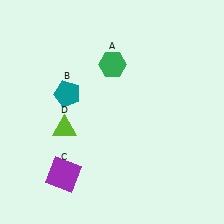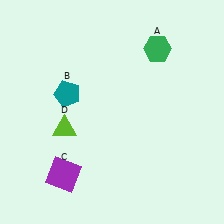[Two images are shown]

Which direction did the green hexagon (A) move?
The green hexagon (A) moved right.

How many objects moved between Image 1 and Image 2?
1 object moved between the two images.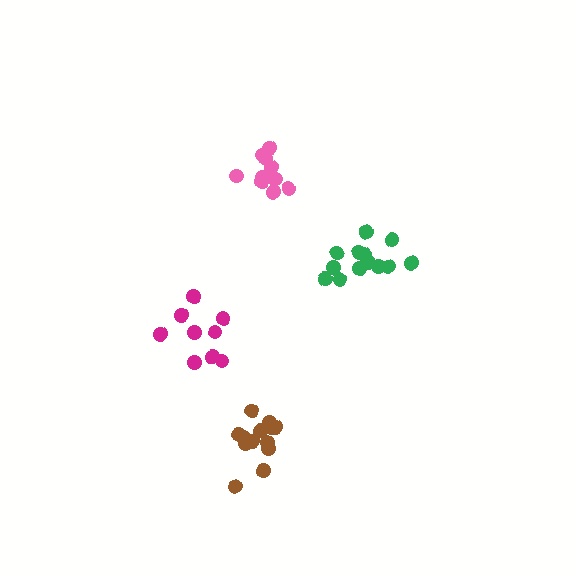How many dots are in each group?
Group 1: 13 dots, Group 2: 13 dots, Group 3: 10 dots, Group 4: 9 dots (45 total).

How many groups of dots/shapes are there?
There are 4 groups.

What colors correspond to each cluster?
The clusters are colored: brown, green, pink, magenta.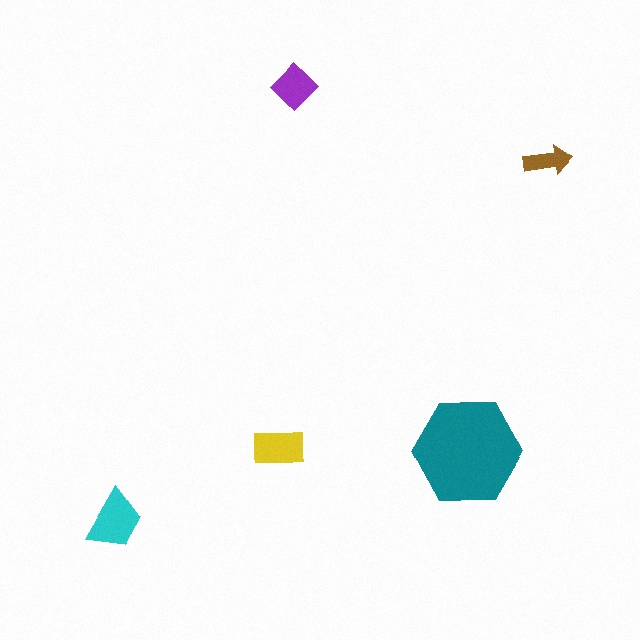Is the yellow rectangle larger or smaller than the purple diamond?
Larger.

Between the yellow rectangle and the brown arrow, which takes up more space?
The yellow rectangle.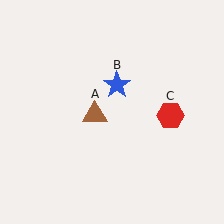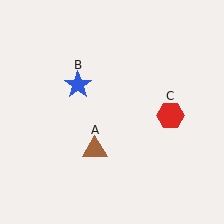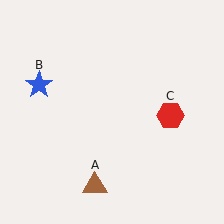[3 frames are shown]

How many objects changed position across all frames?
2 objects changed position: brown triangle (object A), blue star (object B).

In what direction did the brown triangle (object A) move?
The brown triangle (object A) moved down.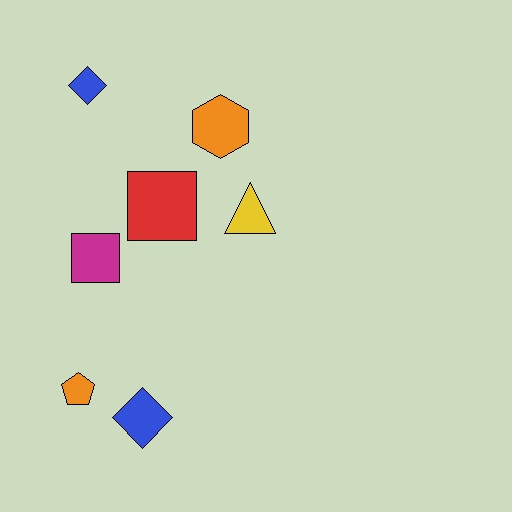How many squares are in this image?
There are 2 squares.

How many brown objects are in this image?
There are no brown objects.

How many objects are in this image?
There are 7 objects.